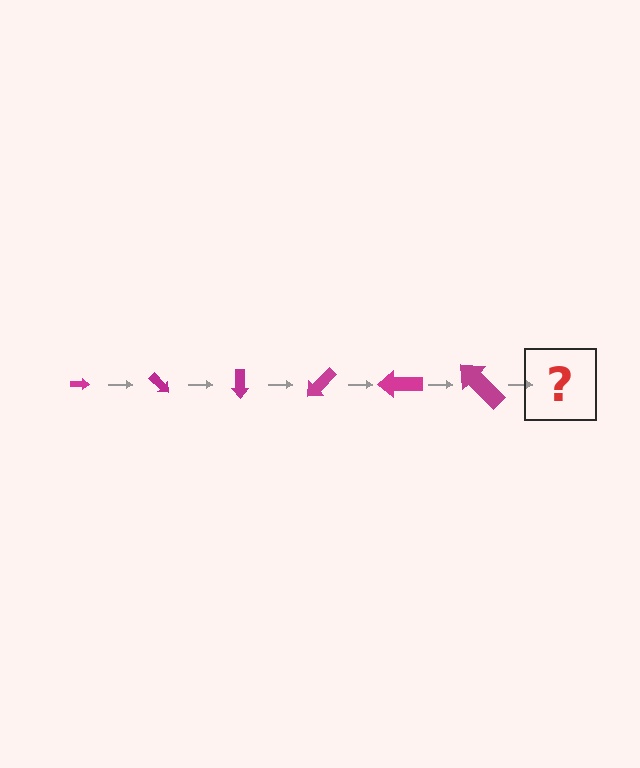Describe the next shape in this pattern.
It should be an arrow, larger than the previous one and rotated 270 degrees from the start.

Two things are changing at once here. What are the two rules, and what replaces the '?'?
The two rules are that the arrow grows larger each step and it rotates 45 degrees each step. The '?' should be an arrow, larger than the previous one and rotated 270 degrees from the start.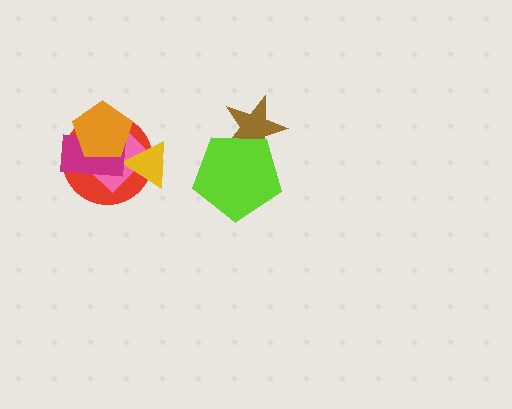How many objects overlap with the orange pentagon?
3 objects overlap with the orange pentagon.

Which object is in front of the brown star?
The lime pentagon is in front of the brown star.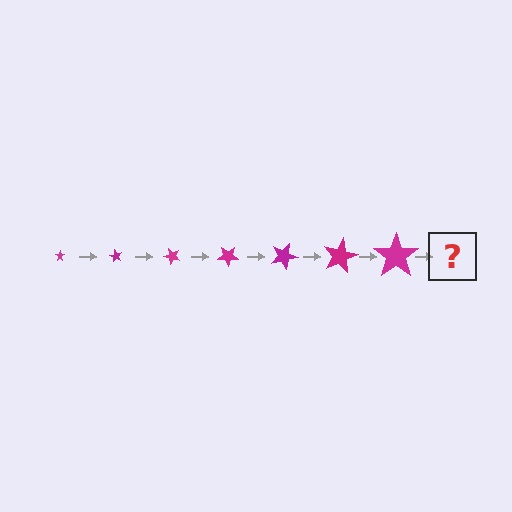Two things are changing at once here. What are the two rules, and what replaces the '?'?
The two rules are that the star grows larger each step and it rotates 60 degrees each step. The '?' should be a star, larger than the previous one and rotated 420 degrees from the start.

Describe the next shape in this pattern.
It should be a star, larger than the previous one and rotated 420 degrees from the start.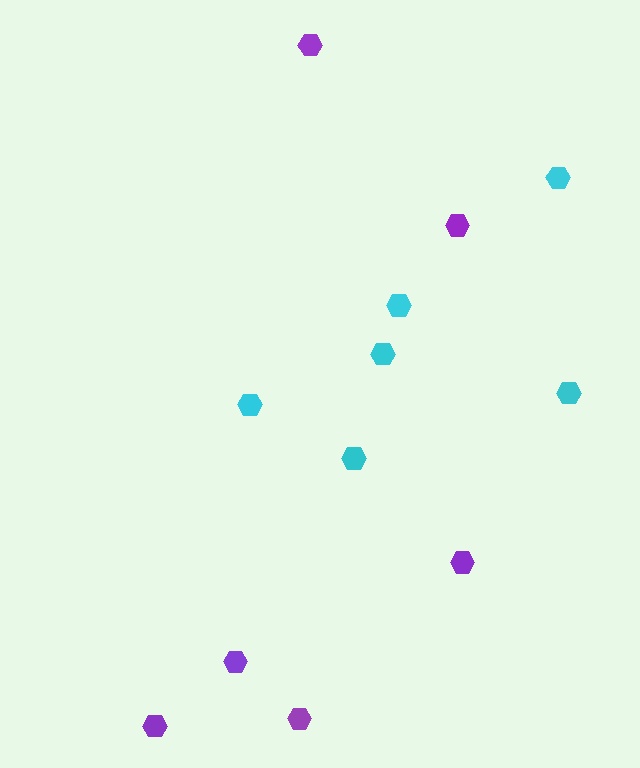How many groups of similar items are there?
There are 2 groups: one group of cyan hexagons (6) and one group of purple hexagons (6).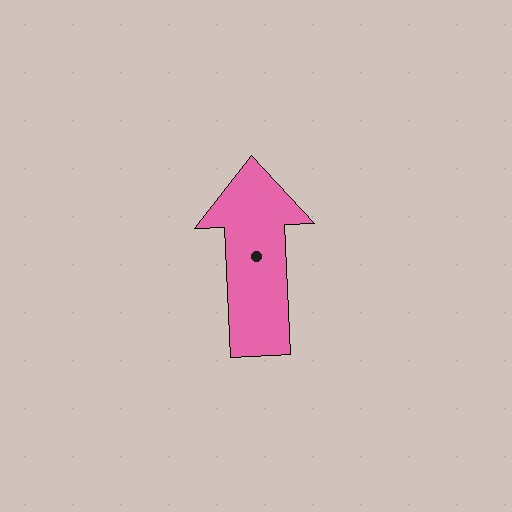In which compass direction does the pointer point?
North.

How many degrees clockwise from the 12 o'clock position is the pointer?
Approximately 358 degrees.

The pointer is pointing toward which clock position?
Roughly 12 o'clock.